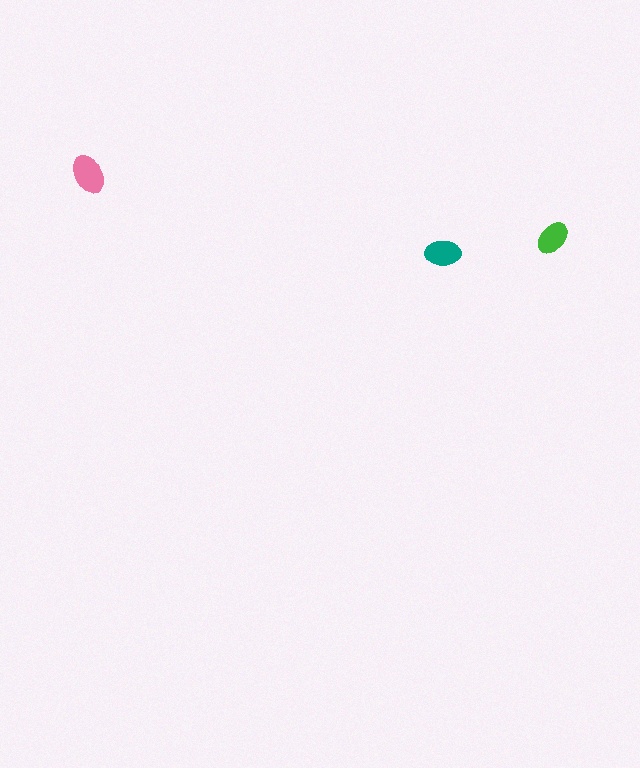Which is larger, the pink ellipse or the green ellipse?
The pink one.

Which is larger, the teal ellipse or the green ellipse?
The teal one.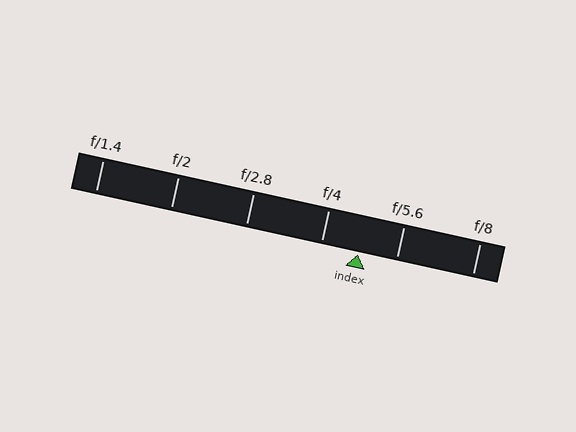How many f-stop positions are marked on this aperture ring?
There are 6 f-stop positions marked.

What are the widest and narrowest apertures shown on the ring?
The widest aperture shown is f/1.4 and the narrowest is f/8.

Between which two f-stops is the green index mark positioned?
The index mark is between f/4 and f/5.6.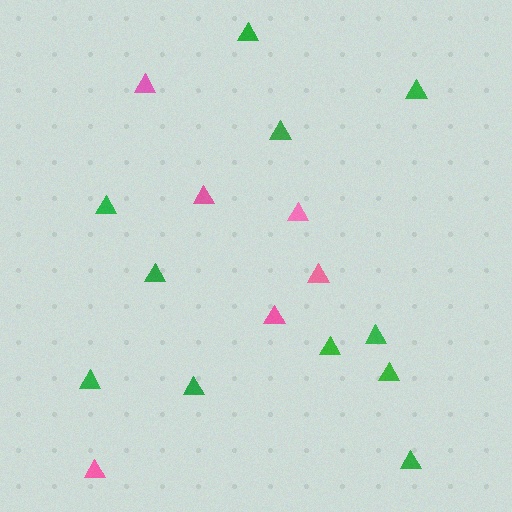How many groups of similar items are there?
There are 2 groups: one group of pink triangles (6) and one group of green triangles (11).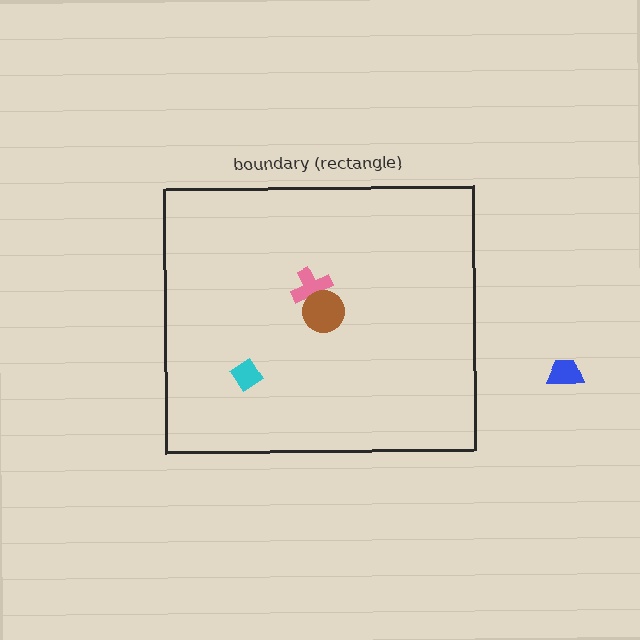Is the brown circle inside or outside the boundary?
Inside.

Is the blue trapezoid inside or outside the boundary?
Outside.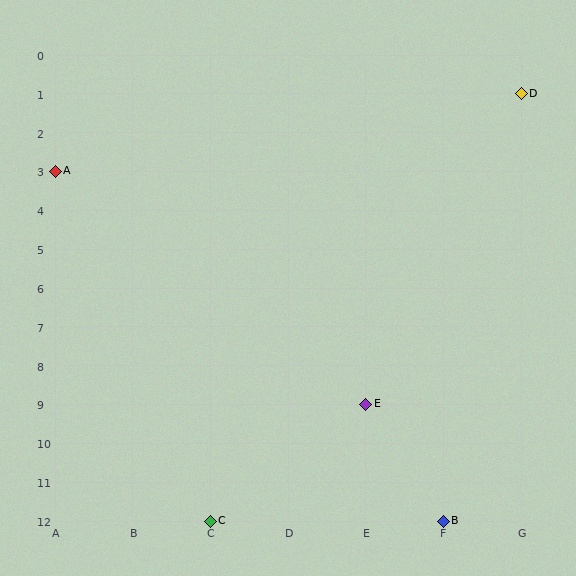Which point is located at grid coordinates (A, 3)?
Point A is at (A, 3).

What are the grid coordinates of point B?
Point B is at grid coordinates (F, 12).